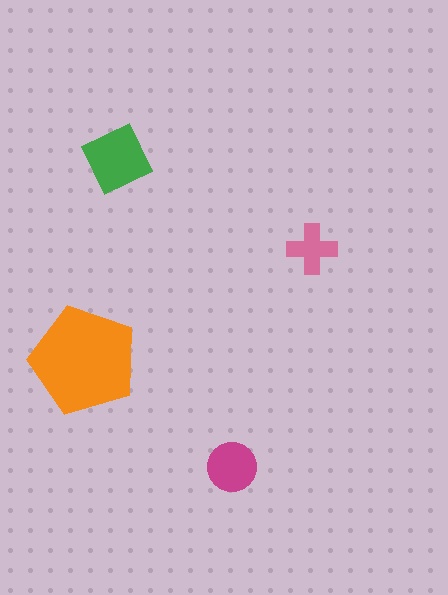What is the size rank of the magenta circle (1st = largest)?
3rd.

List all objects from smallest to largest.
The pink cross, the magenta circle, the green square, the orange pentagon.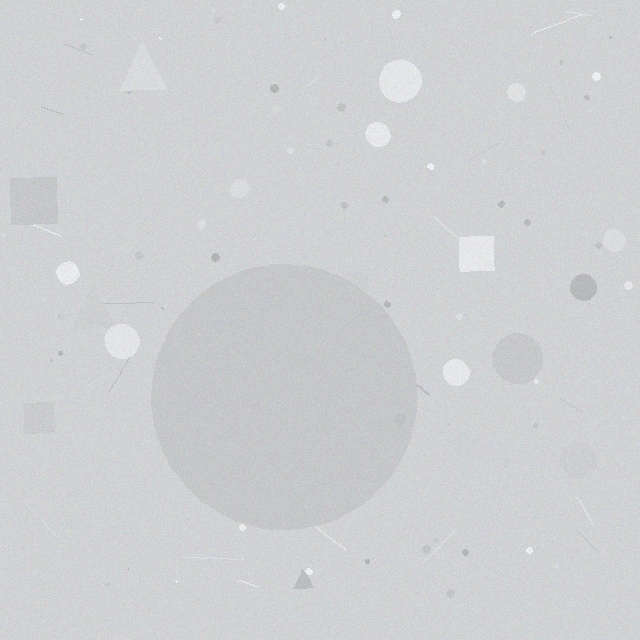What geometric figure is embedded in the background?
A circle is embedded in the background.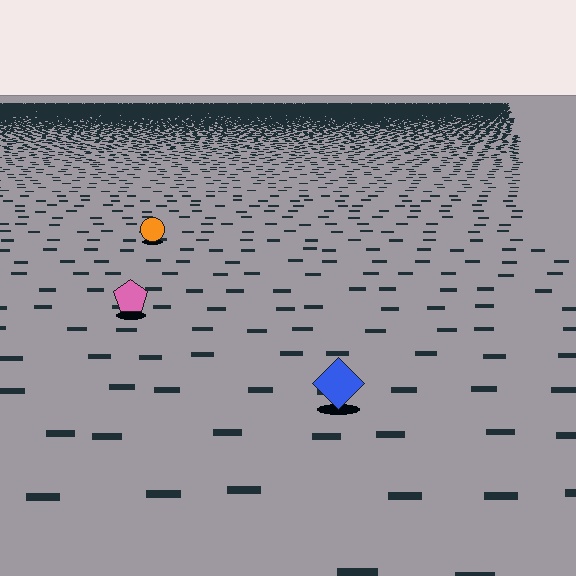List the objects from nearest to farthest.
From nearest to farthest: the blue diamond, the pink pentagon, the orange circle.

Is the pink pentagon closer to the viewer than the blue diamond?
No. The blue diamond is closer — you can tell from the texture gradient: the ground texture is coarser near it.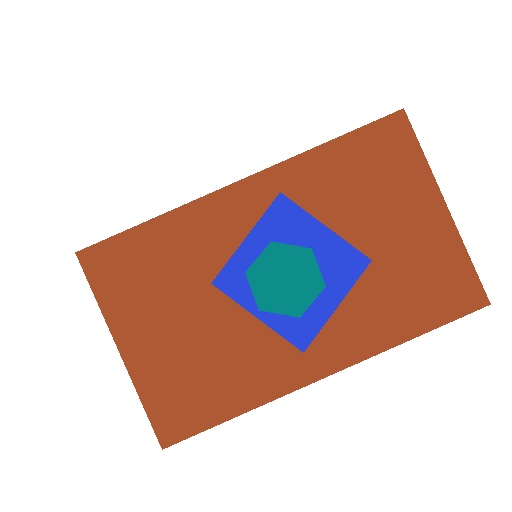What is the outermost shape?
The brown rectangle.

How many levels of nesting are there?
3.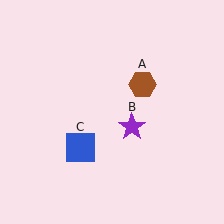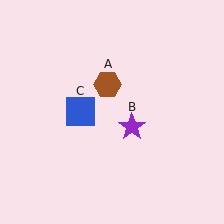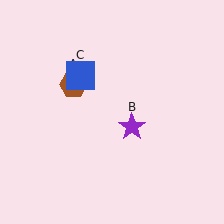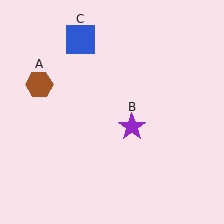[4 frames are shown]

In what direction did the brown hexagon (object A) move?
The brown hexagon (object A) moved left.